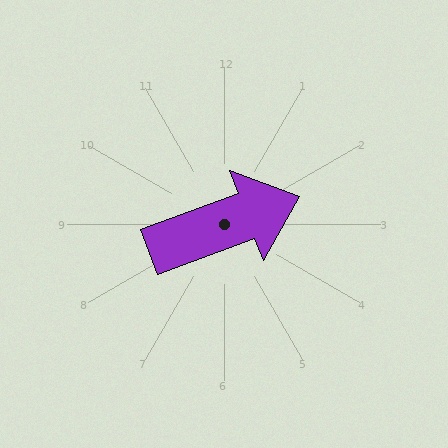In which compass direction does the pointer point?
East.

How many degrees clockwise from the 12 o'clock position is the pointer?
Approximately 70 degrees.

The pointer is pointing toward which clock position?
Roughly 2 o'clock.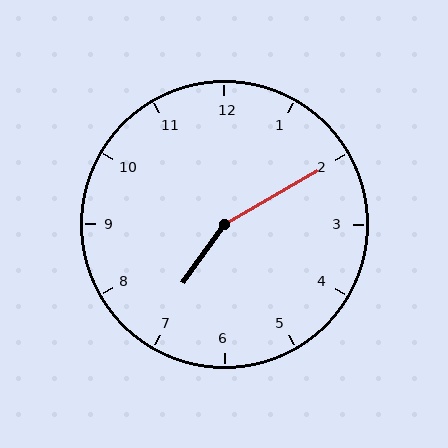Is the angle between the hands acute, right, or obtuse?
It is obtuse.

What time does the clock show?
7:10.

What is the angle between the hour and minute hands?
Approximately 155 degrees.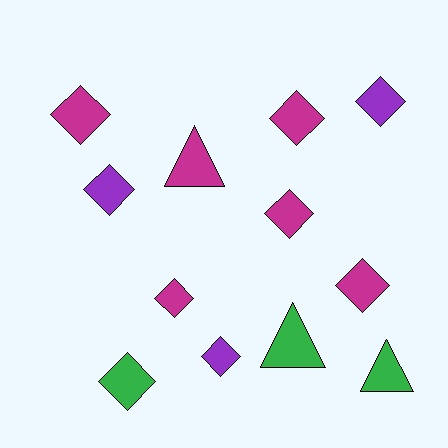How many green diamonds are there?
There is 1 green diamond.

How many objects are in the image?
There are 12 objects.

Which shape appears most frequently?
Diamond, with 9 objects.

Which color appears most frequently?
Magenta, with 6 objects.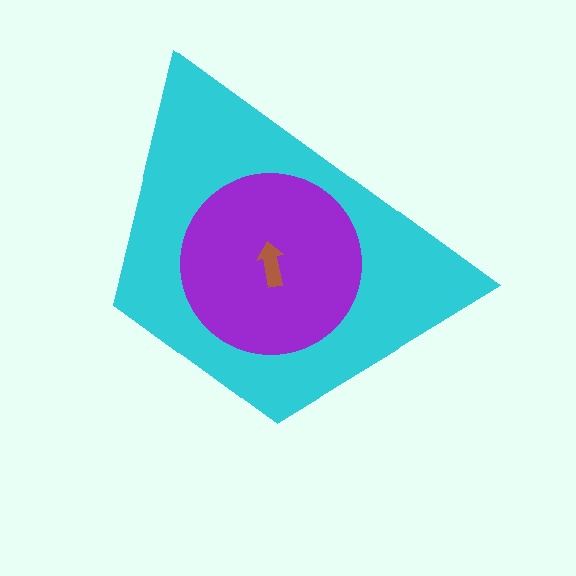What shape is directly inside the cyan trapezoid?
The purple circle.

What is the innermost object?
The brown arrow.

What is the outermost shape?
The cyan trapezoid.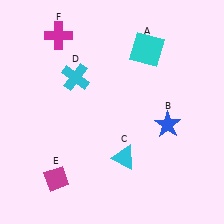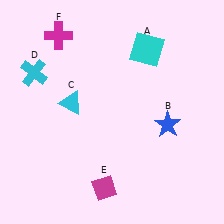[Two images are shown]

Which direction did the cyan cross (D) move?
The cyan cross (D) moved left.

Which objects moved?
The objects that moved are: the cyan triangle (C), the cyan cross (D), the magenta diamond (E).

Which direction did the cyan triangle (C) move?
The cyan triangle (C) moved up.